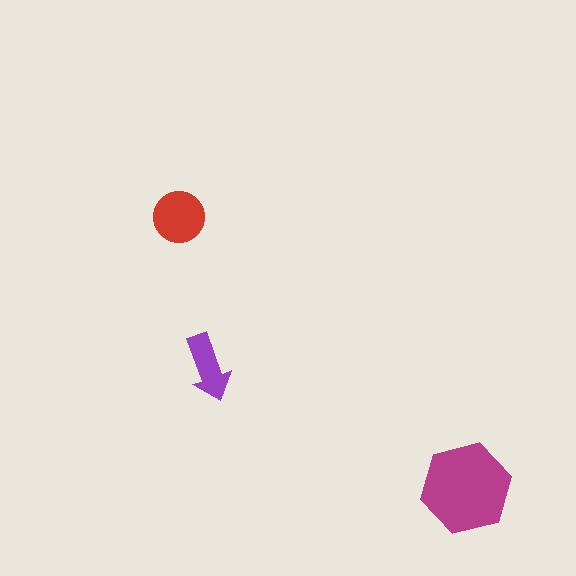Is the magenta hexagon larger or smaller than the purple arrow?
Larger.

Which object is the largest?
The magenta hexagon.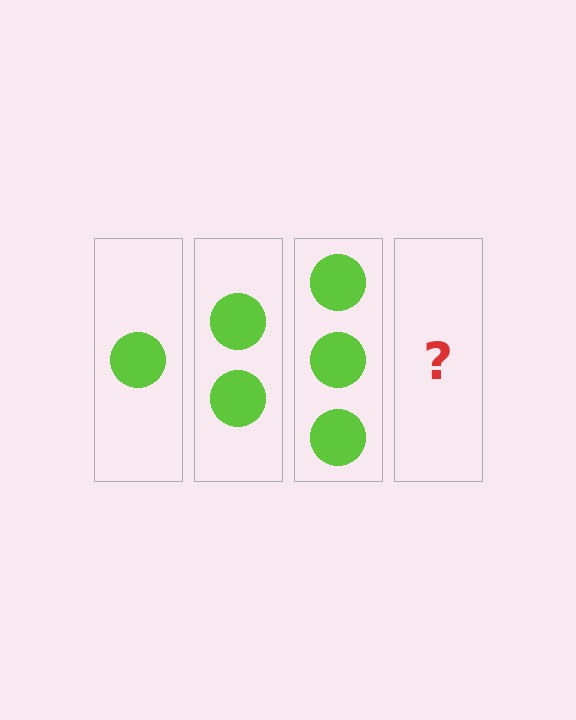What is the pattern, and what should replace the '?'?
The pattern is that each step adds one more circle. The '?' should be 4 circles.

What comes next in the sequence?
The next element should be 4 circles.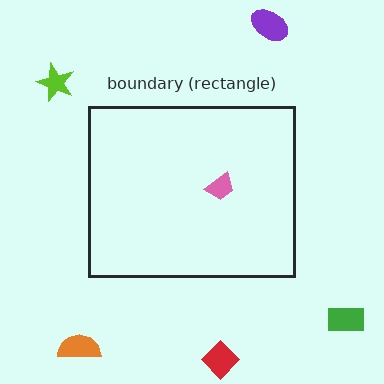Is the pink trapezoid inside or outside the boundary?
Inside.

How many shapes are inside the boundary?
1 inside, 5 outside.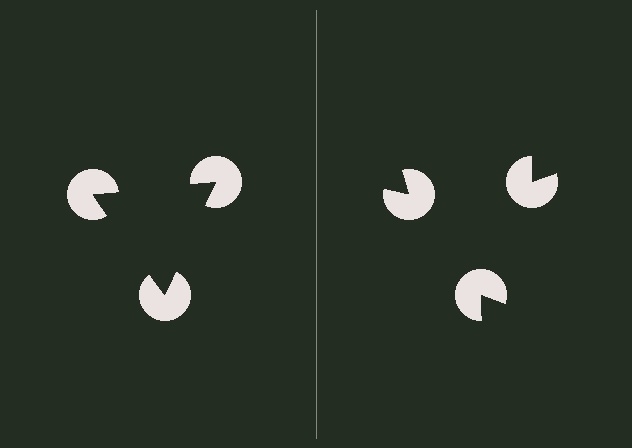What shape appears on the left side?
An illusory triangle.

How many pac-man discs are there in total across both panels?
6 — 3 on each side.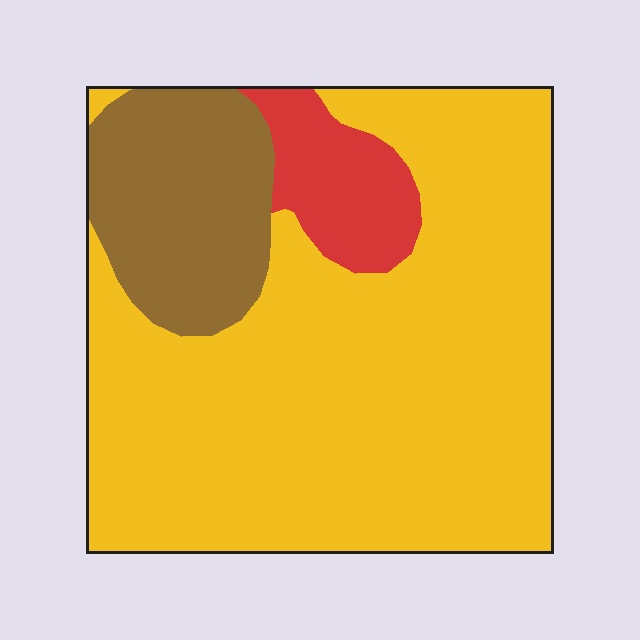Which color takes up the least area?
Red, at roughly 10%.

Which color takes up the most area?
Yellow, at roughly 75%.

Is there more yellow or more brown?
Yellow.